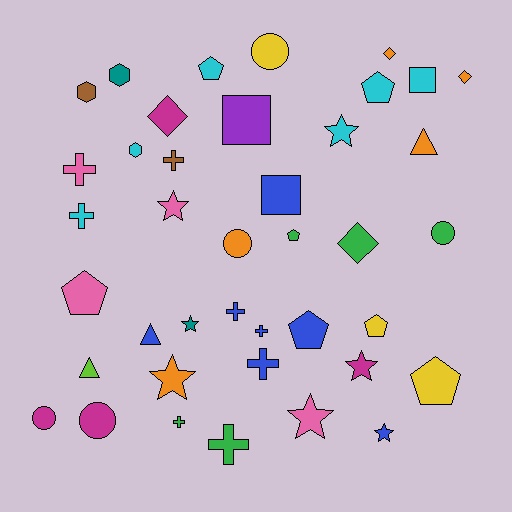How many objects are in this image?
There are 40 objects.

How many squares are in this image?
There are 3 squares.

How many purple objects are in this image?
There is 1 purple object.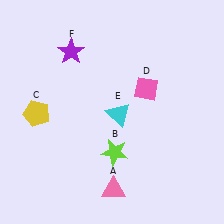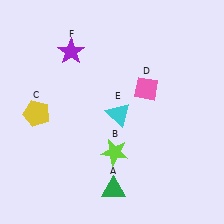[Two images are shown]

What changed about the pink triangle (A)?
In Image 1, A is pink. In Image 2, it changed to green.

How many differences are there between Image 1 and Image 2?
There is 1 difference between the two images.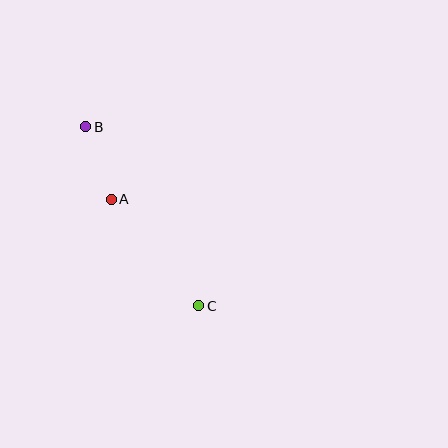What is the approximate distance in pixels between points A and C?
The distance between A and C is approximately 138 pixels.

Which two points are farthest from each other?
Points B and C are farthest from each other.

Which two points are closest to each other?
Points A and B are closest to each other.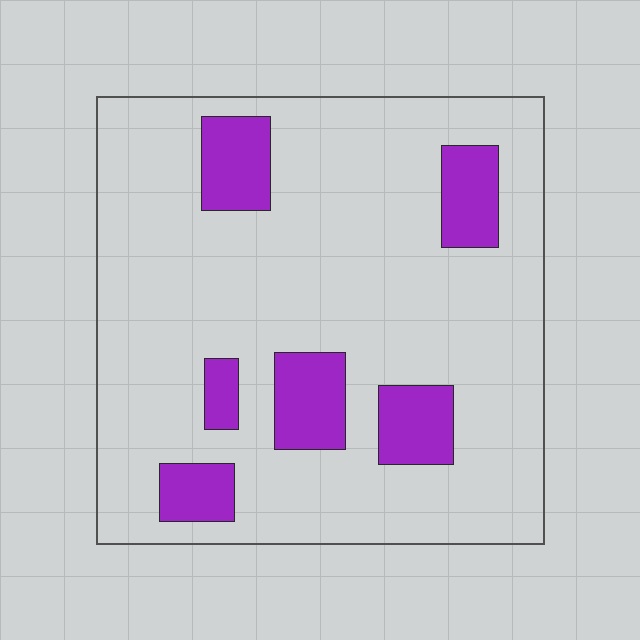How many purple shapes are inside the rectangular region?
6.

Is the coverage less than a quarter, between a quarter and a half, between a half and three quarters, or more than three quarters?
Less than a quarter.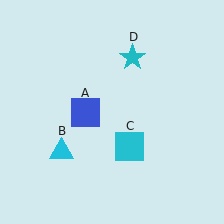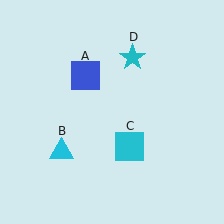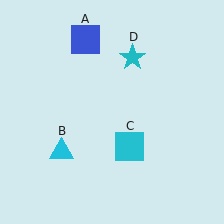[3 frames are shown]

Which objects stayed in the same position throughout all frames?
Cyan triangle (object B) and cyan square (object C) and cyan star (object D) remained stationary.